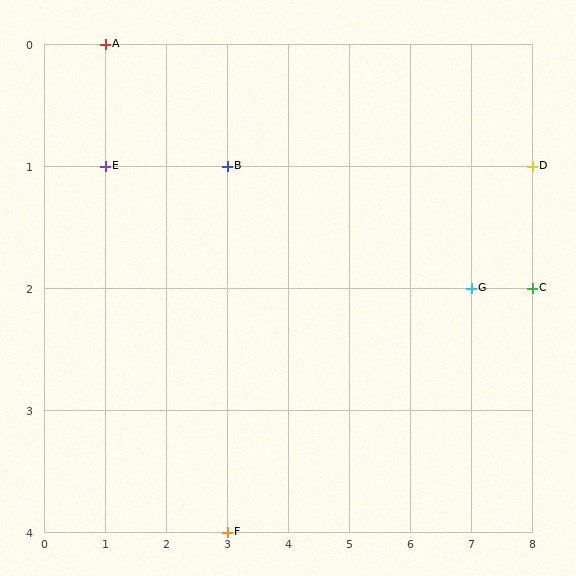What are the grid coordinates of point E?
Point E is at grid coordinates (1, 1).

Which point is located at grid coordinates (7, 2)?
Point G is at (7, 2).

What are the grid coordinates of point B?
Point B is at grid coordinates (3, 1).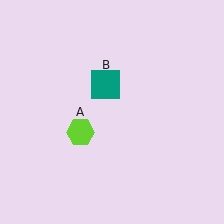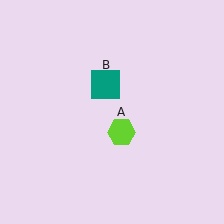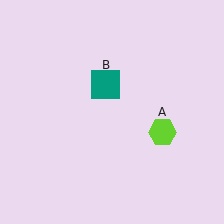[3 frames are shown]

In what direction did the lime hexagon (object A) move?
The lime hexagon (object A) moved right.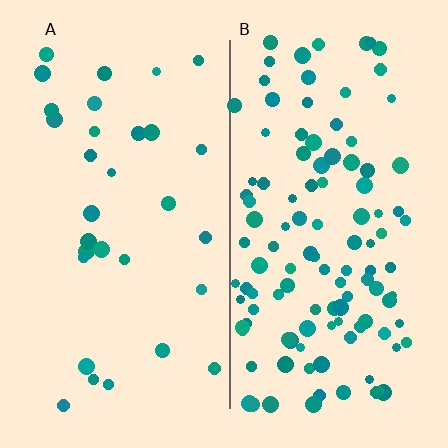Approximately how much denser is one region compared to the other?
Approximately 3.7× — region B over region A.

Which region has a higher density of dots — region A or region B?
B (the right).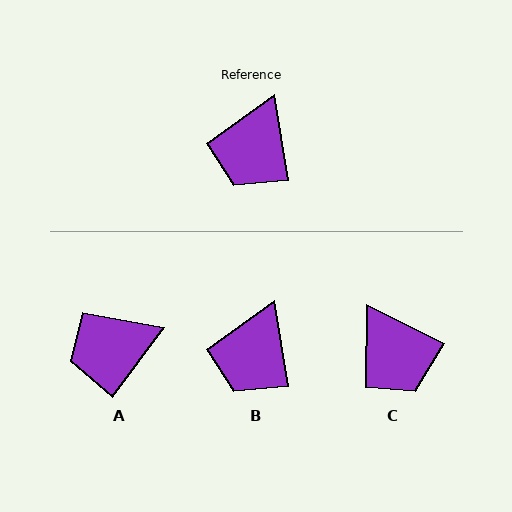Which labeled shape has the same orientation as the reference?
B.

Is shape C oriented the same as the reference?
No, it is off by about 53 degrees.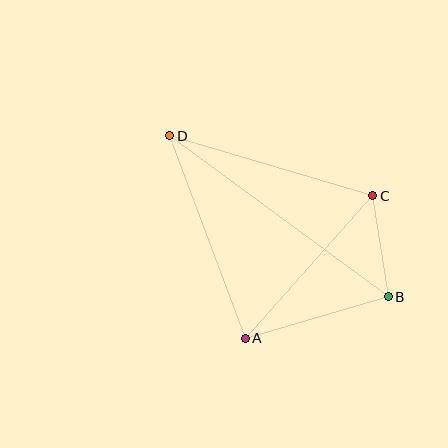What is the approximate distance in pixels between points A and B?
The distance between A and B is approximately 149 pixels.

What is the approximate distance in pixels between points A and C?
The distance between A and C is approximately 191 pixels.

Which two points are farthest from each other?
Points B and D are farthest from each other.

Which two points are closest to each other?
Points B and C are closest to each other.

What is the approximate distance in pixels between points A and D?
The distance between A and D is approximately 216 pixels.